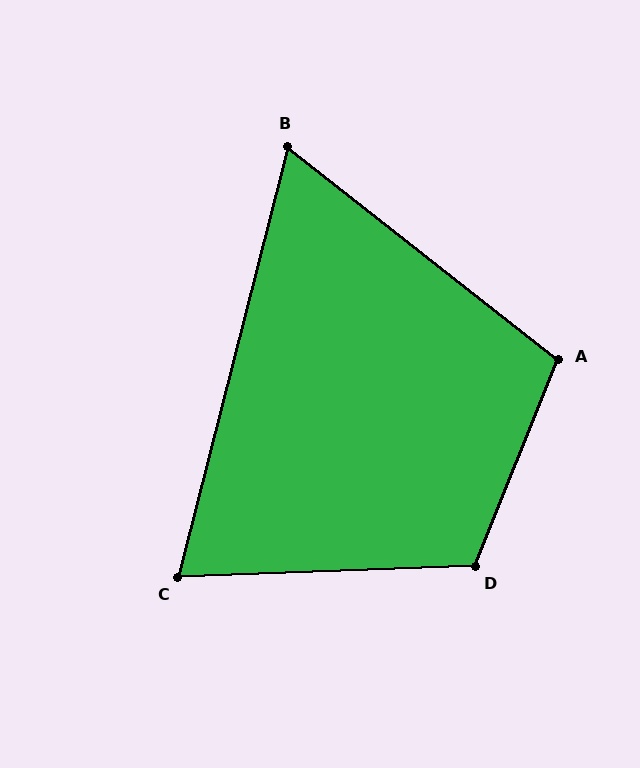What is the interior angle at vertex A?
Approximately 106 degrees (obtuse).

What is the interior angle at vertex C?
Approximately 74 degrees (acute).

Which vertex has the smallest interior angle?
B, at approximately 66 degrees.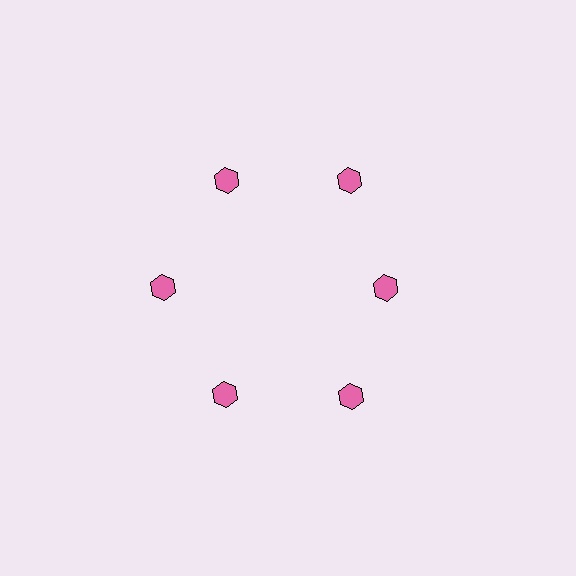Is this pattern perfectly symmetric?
No. The 6 pink hexagons are arranged in a ring, but one element near the 3 o'clock position is pulled inward toward the center, breaking the 6-fold rotational symmetry.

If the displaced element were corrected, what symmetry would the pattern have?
It would have 6-fold rotational symmetry — the pattern would map onto itself every 60 degrees.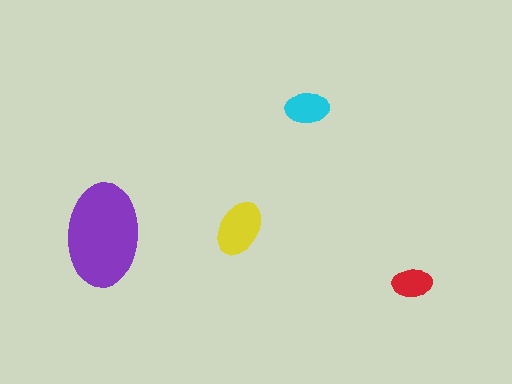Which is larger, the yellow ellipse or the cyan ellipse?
The yellow one.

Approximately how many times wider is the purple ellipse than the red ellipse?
About 2.5 times wider.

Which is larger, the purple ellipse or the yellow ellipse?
The purple one.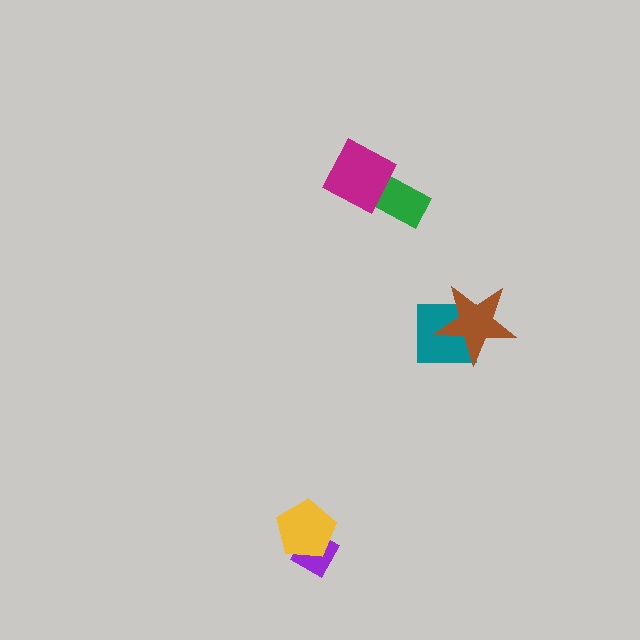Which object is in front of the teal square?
The brown star is in front of the teal square.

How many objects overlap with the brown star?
1 object overlaps with the brown star.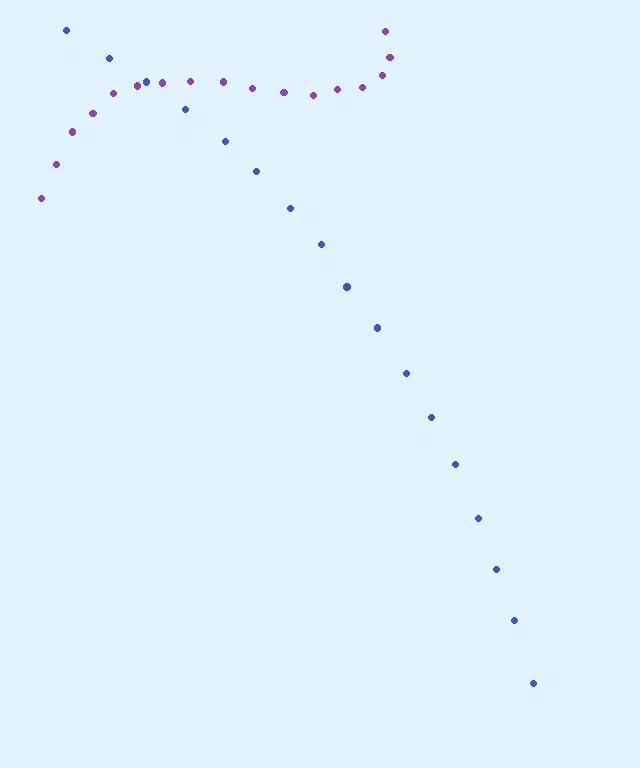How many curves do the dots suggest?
There are 2 distinct paths.